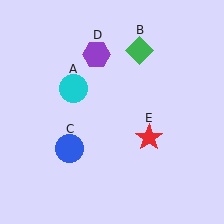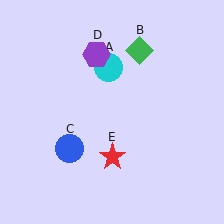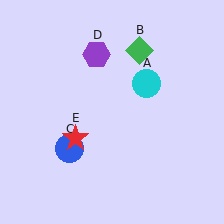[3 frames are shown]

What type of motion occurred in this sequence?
The cyan circle (object A), red star (object E) rotated clockwise around the center of the scene.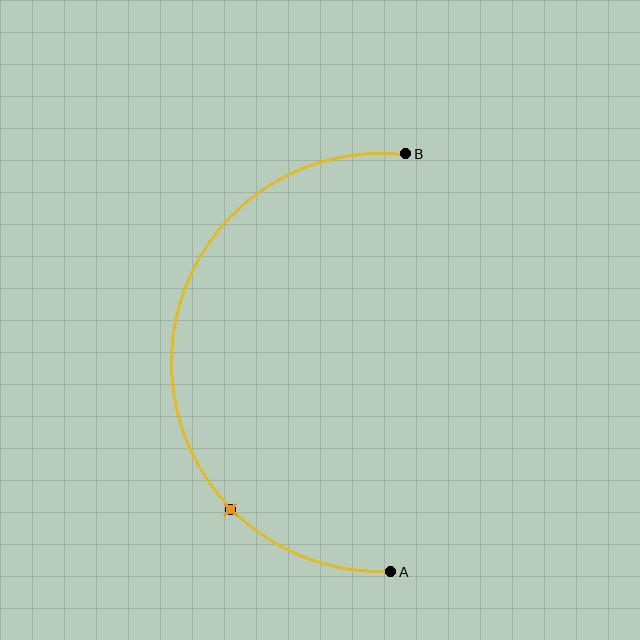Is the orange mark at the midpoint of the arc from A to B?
No. The orange mark lies on the arc but is closer to endpoint A. The arc midpoint would be at the point on the curve equidistant along the arc from both A and B.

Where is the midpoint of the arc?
The arc midpoint is the point on the curve farthest from the straight line joining A and B. It sits to the left of that line.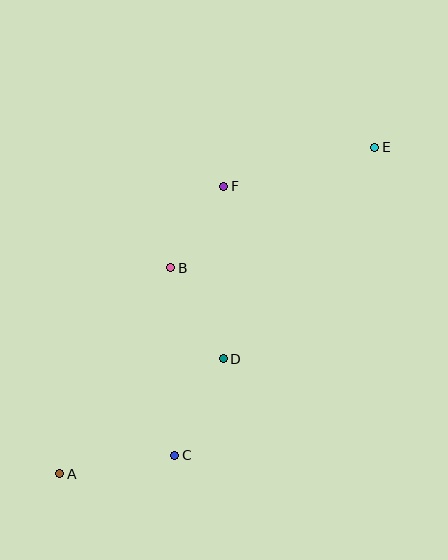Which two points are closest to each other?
Points B and F are closest to each other.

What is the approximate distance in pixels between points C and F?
The distance between C and F is approximately 273 pixels.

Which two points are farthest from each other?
Points A and E are farthest from each other.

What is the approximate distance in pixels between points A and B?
The distance between A and B is approximately 234 pixels.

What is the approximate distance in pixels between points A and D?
The distance between A and D is approximately 200 pixels.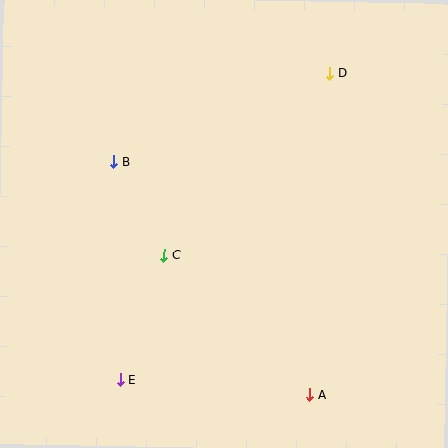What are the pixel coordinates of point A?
Point A is at (310, 394).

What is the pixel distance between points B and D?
The distance between B and D is 233 pixels.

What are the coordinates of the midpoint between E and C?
The midpoint between E and C is at (142, 318).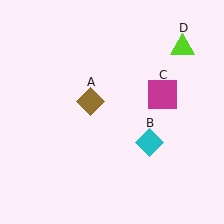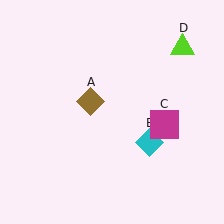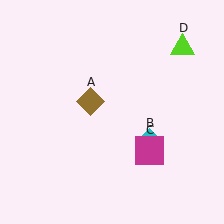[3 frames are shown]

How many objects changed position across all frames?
1 object changed position: magenta square (object C).